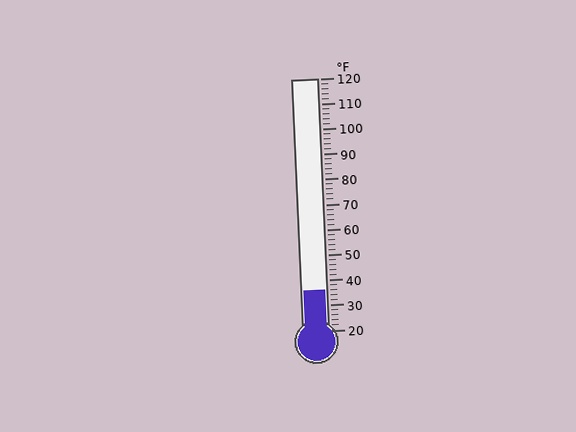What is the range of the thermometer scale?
The thermometer scale ranges from 20°F to 120°F.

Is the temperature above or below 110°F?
The temperature is below 110°F.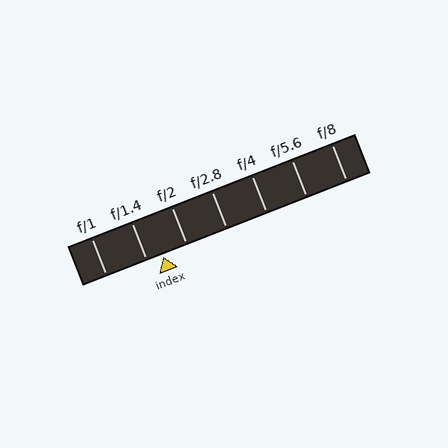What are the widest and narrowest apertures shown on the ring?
The widest aperture shown is f/1 and the narrowest is f/8.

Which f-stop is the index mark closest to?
The index mark is closest to f/1.4.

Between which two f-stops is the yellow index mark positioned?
The index mark is between f/1.4 and f/2.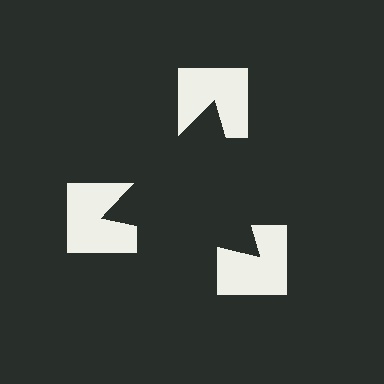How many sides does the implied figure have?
3 sides.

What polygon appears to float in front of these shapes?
An illusory triangle — its edges are inferred from the aligned wedge cuts in the notched squares, not physically drawn.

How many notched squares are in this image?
There are 3 — one at each vertex of the illusory triangle.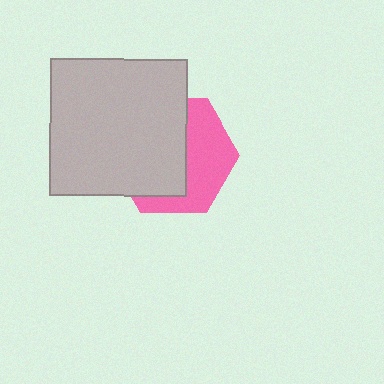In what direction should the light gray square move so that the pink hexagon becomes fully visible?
The light gray square should move left. That is the shortest direction to clear the overlap and leave the pink hexagon fully visible.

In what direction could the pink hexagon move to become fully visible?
The pink hexagon could move right. That would shift it out from behind the light gray square entirely.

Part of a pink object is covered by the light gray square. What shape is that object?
It is a hexagon.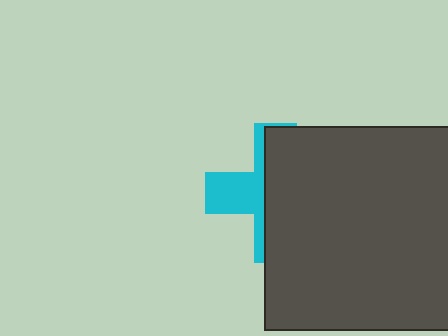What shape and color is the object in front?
The object in front is a dark gray rectangle.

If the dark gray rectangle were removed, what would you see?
You would see the complete cyan cross.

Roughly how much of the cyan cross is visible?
A small part of it is visible (roughly 34%).